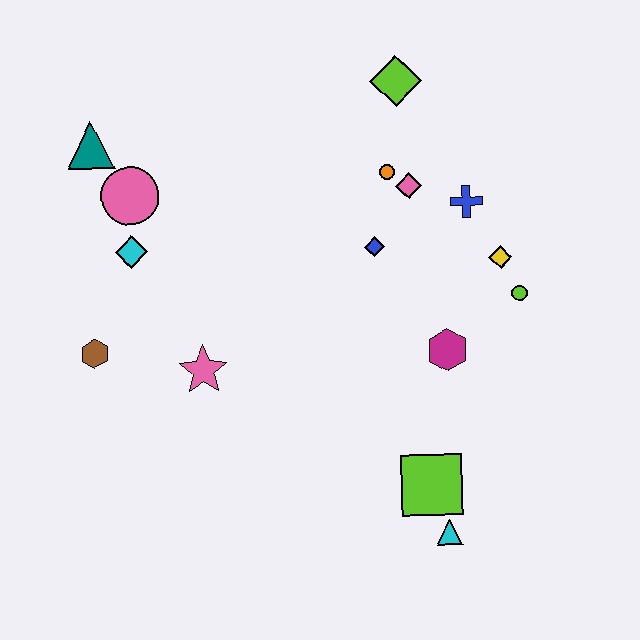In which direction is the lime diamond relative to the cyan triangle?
The lime diamond is above the cyan triangle.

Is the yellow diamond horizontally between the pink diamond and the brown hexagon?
No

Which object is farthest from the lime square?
The teal triangle is farthest from the lime square.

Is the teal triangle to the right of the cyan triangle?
No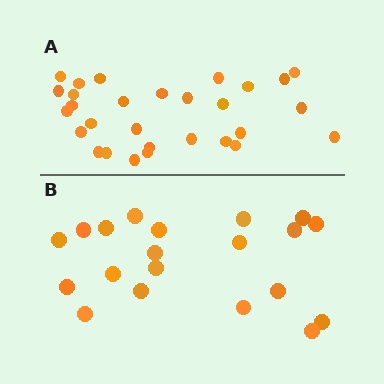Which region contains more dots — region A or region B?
Region A (the top region) has more dots.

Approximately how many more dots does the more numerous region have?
Region A has roughly 8 or so more dots than region B.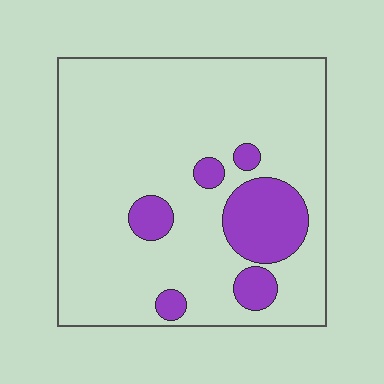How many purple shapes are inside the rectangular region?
6.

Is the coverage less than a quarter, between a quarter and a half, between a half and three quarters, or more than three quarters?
Less than a quarter.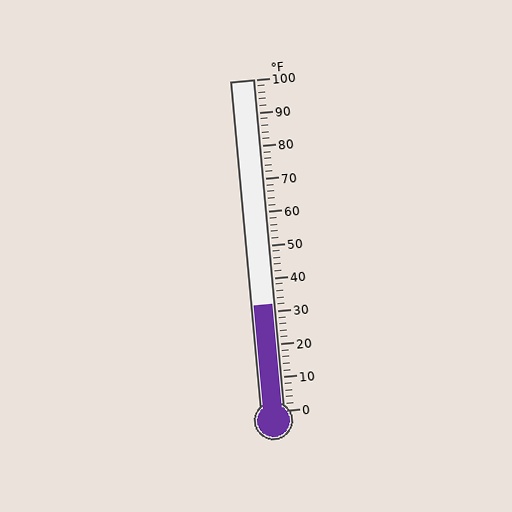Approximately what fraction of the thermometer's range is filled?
The thermometer is filled to approximately 30% of its range.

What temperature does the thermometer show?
The thermometer shows approximately 32°F.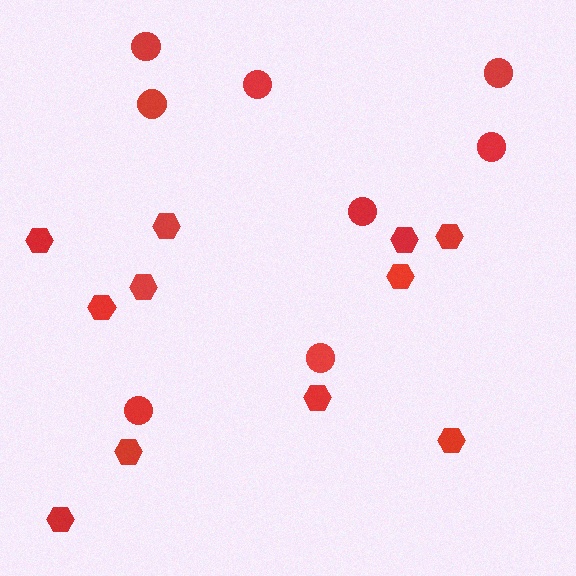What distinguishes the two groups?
There are 2 groups: one group of circles (8) and one group of hexagons (11).